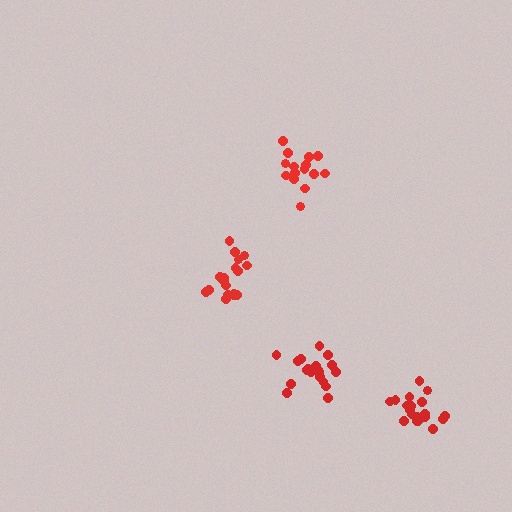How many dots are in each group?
Group 1: 21 dots, Group 2: 15 dots, Group 3: 20 dots, Group 4: 18 dots (74 total).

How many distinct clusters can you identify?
There are 4 distinct clusters.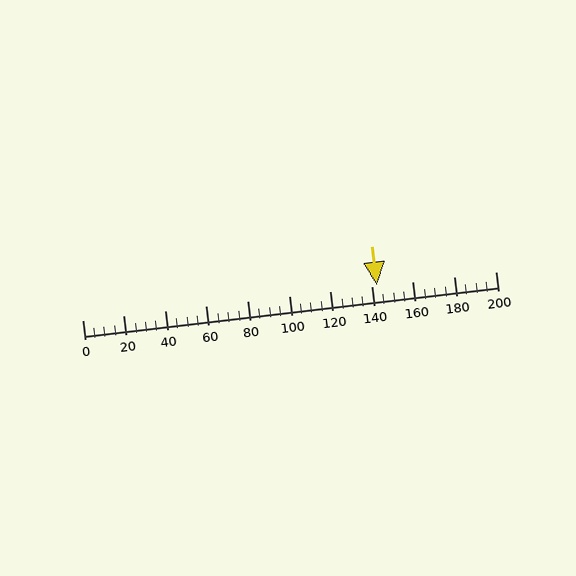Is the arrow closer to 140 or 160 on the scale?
The arrow is closer to 140.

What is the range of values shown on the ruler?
The ruler shows values from 0 to 200.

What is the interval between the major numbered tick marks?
The major tick marks are spaced 20 units apart.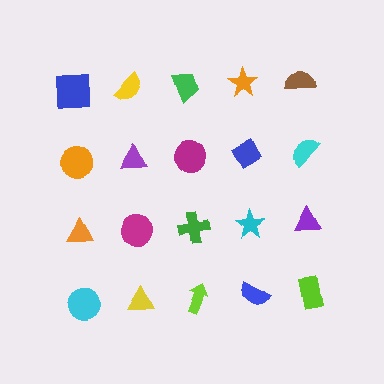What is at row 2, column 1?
An orange circle.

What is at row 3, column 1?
An orange triangle.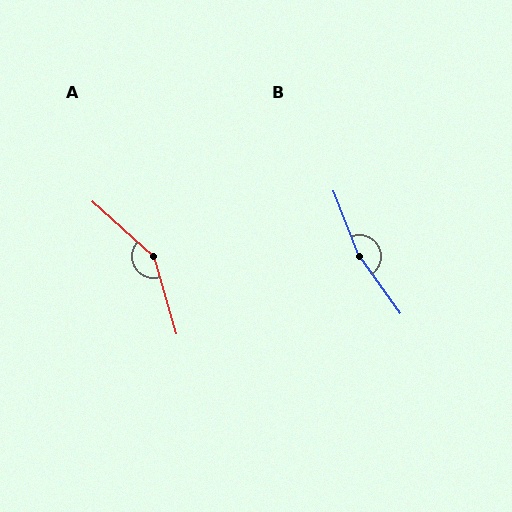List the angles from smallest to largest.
A (148°), B (165°).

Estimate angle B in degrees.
Approximately 165 degrees.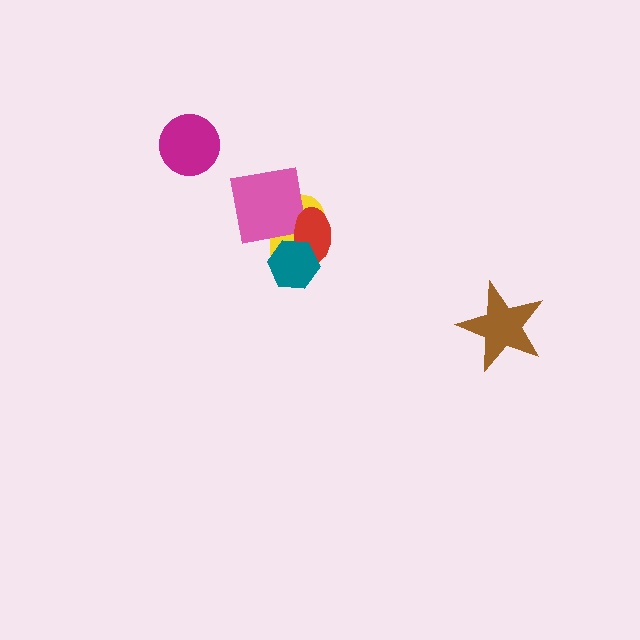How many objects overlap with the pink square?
3 objects overlap with the pink square.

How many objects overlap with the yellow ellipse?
3 objects overlap with the yellow ellipse.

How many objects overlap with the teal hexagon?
3 objects overlap with the teal hexagon.